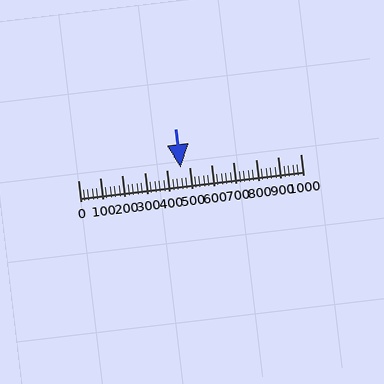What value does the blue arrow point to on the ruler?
The blue arrow points to approximately 460.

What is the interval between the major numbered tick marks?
The major tick marks are spaced 100 units apart.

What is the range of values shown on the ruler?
The ruler shows values from 0 to 1000.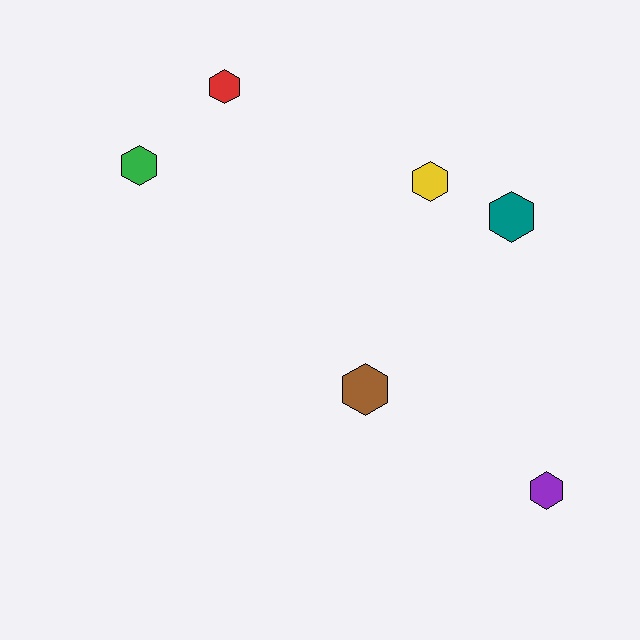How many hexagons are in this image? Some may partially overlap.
There are 6 hexagons.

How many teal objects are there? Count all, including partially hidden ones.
There is 1 teal object.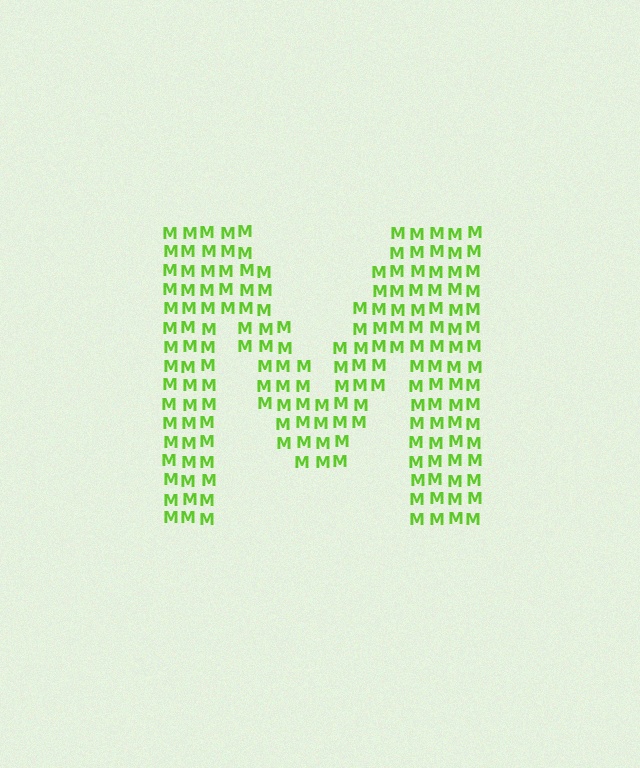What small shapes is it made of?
It is made of small letter M's.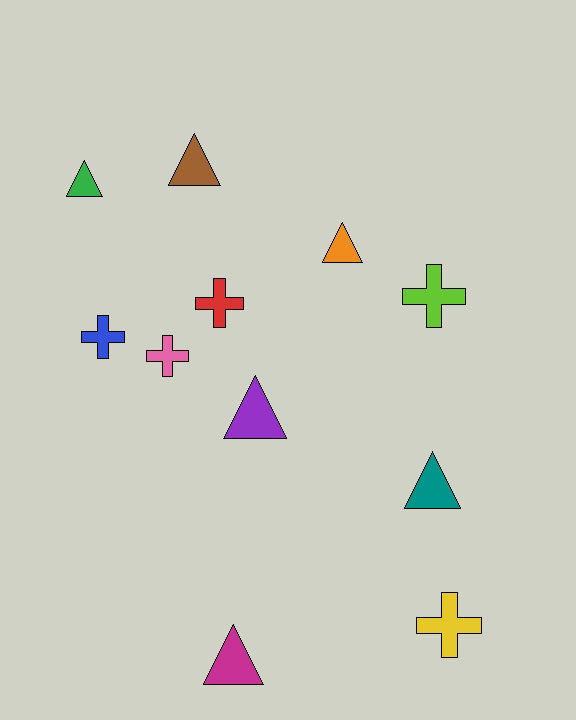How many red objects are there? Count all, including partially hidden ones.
There is 1 red object.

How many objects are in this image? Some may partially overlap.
There are 11 objects.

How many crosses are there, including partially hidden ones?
There are 5 crosses.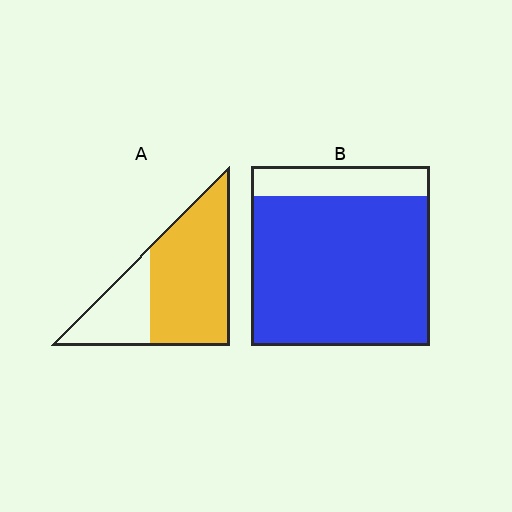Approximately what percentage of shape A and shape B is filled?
A is approximately 70% and B is approximately 85%.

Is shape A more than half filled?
Yes.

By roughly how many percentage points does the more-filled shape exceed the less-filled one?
By roughly 15 percentage points (B over A).